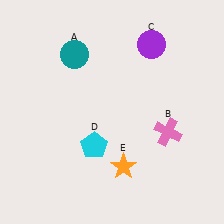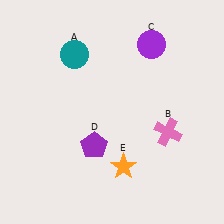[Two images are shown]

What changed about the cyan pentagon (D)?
In Image 1, D is cyan. In Image 2, it changed to purple.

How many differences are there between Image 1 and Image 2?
There is 1 difference between the two images.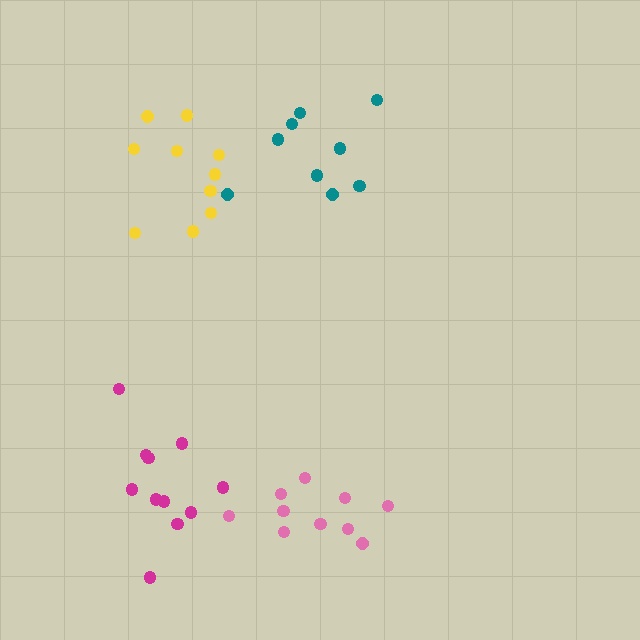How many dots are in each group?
Group 1: 9 dots, Group 2: 10 dots, Group 3: 11 dots, Group 4: 10 dots (40 total).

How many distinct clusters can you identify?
There are 4 distinct clusters.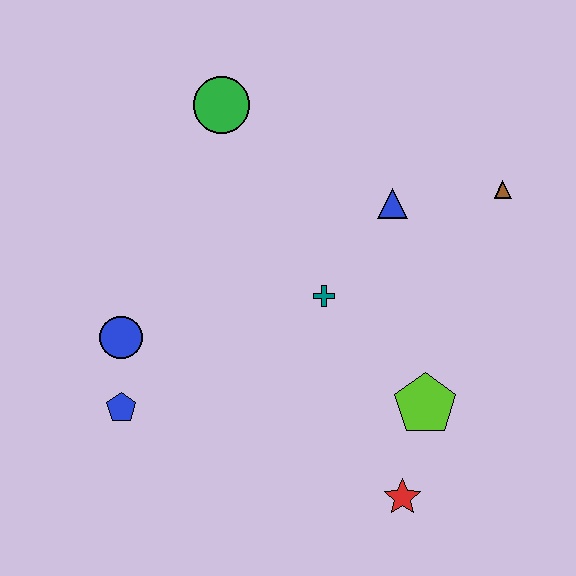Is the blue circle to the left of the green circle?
Yes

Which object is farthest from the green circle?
The red star is farthest from the green circle.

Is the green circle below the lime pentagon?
No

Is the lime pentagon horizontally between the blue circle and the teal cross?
No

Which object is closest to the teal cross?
The blue triangle is closest to the teal cross.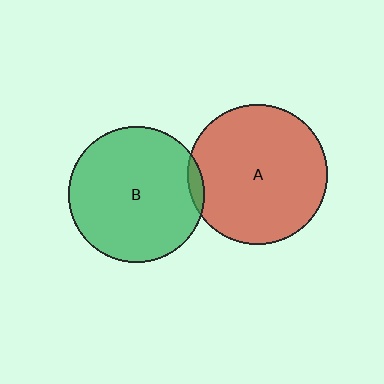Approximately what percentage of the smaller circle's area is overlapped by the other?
Approximately 5%.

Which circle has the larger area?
Circle A (red).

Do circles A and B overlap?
Yes.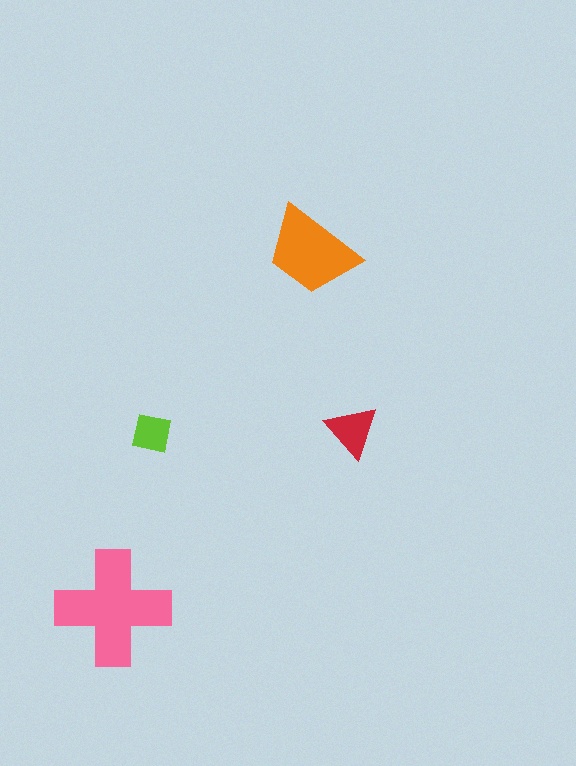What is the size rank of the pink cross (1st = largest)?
1st.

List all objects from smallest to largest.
The lime square, the red triangle, the orange trapezoid, the pink cross.